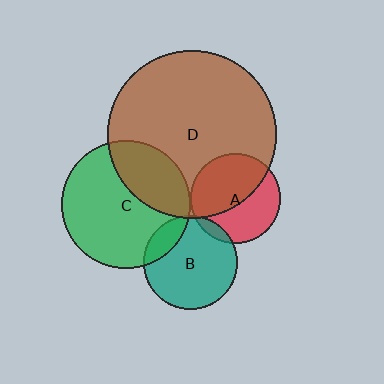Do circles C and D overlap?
Yes.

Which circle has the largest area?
Circle D (brown).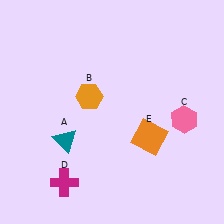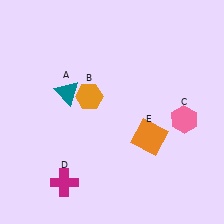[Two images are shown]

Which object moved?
The teal triangle (A) moved up.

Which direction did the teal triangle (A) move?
The teal triangle (A) moved up.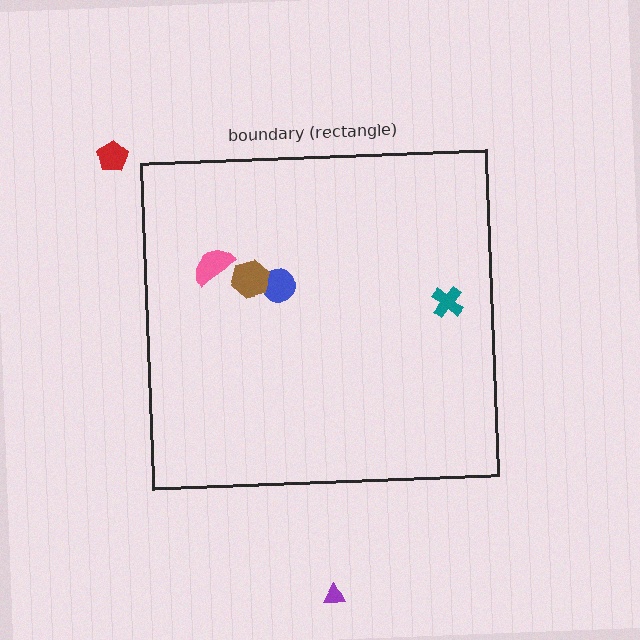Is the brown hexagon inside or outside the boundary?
Inside.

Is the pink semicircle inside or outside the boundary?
Inside.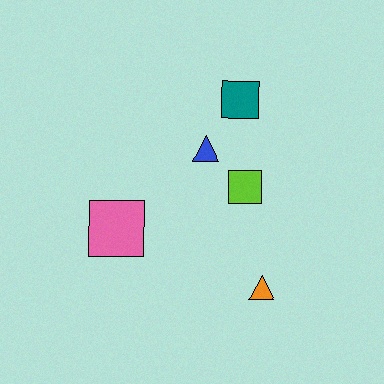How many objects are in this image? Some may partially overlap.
There are 5 objects.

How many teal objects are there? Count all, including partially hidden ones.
There is 1 teal object.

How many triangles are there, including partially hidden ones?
There are 2 triangles.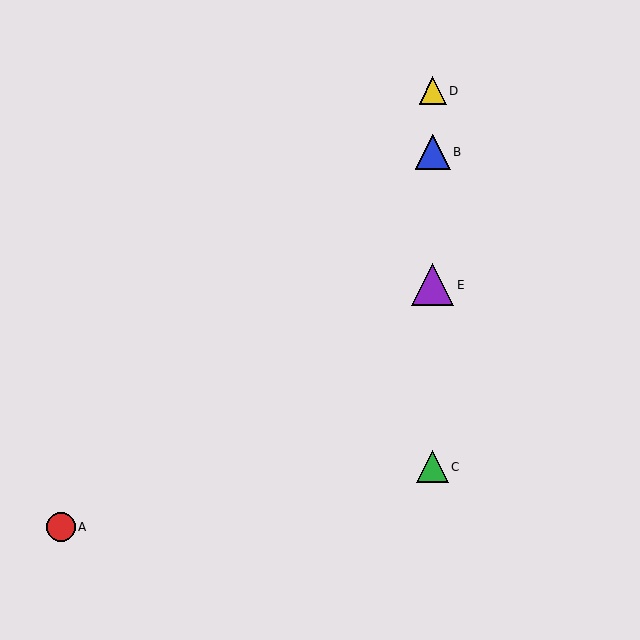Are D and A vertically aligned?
No, D is at x≈433 and A is at x≈61.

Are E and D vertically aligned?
Yes, both are at x≈433.